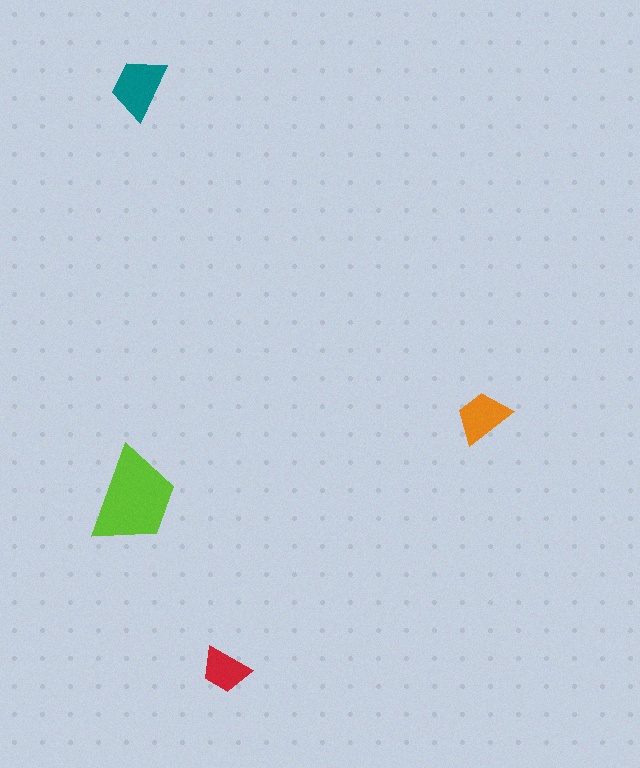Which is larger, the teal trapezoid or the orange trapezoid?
The teal one.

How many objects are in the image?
There are 4 objects in the image.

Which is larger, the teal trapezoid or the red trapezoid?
The teal one.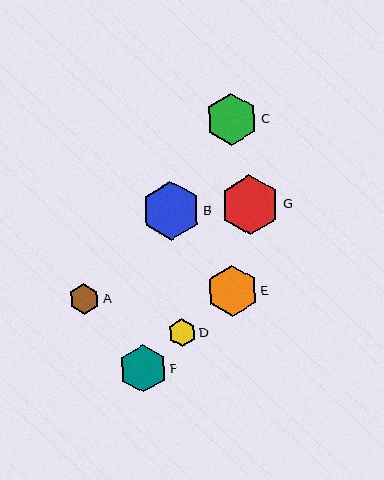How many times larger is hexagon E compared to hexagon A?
Hexagon E is approximately 1.7 times the size of hexagon A.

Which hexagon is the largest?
Hexagon G is the largest with a size of approximately 60 pixels.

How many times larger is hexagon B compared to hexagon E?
Hexagon B is approximately 1.2 times the size of hexagon E.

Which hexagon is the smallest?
Hexagon D is the smallest with a size of approximately 28 pixels.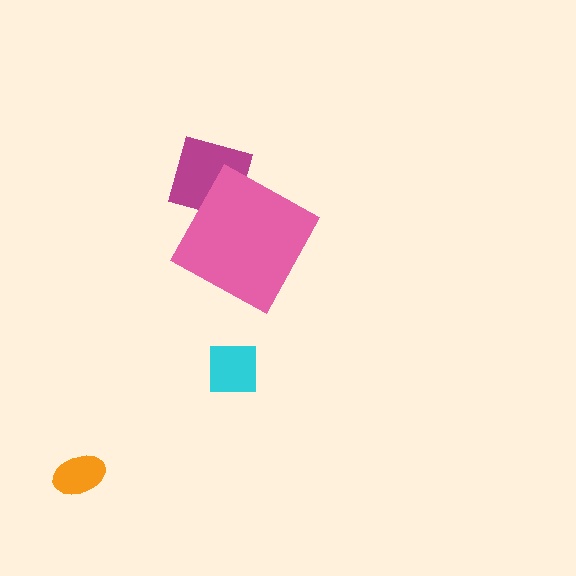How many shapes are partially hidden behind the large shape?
1 shape is partially hidden.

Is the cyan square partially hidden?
No, the cyan square is fully visible.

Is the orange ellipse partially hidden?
No, the orange ellipse is fully visible.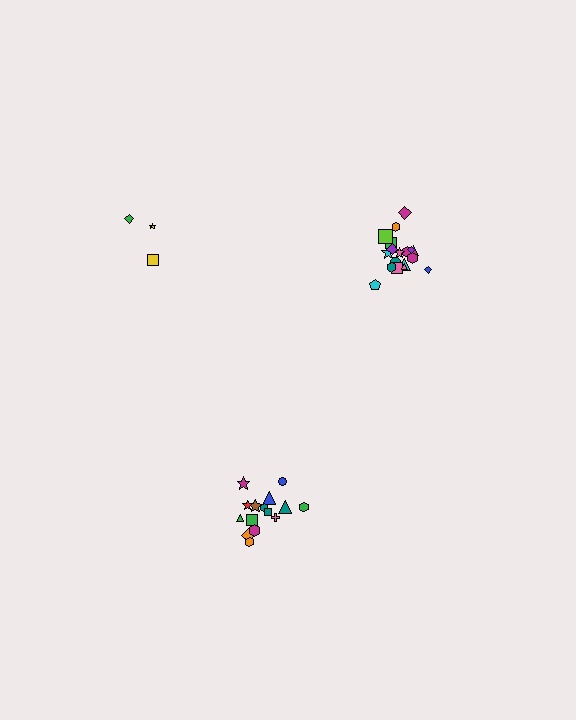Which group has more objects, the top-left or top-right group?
The top-right group.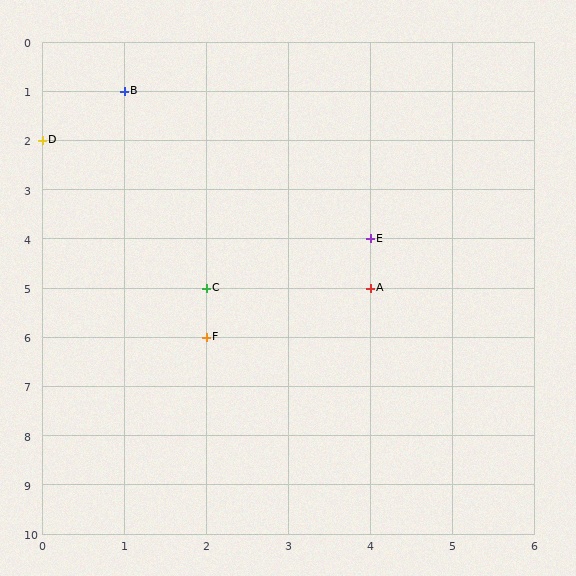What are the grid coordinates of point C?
Point C is at grid coordinates (2, 5).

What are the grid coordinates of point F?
Point F is at grid coordinates (2, 6).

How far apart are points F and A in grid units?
Points F and A are 2 columns and 1 row apart (about 2.2 grid units diagonally).